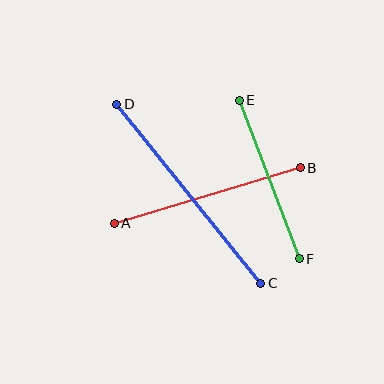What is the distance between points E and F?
The distance is approximately 169 pixels.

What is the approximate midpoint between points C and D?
The midpoint is at approximately (189, 194) pixels.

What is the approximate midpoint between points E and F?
The midpoint is at approximately (269, 180) pixels.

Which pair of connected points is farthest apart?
Points C and D are farthest apart.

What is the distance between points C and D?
The distance is approximately 230 pixels.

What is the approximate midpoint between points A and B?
The midpoint is at approximately (207, 195) pixels.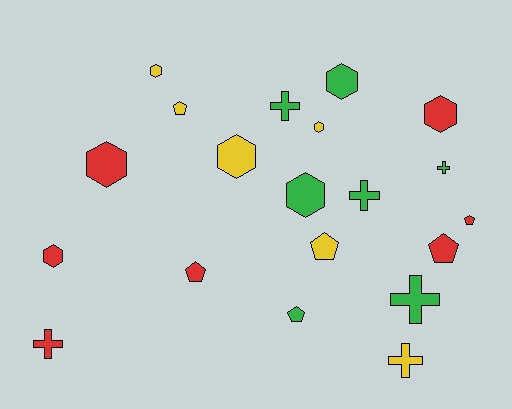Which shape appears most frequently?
Hexagon, with 8 objects.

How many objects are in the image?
There are 20 objects.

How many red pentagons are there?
There are 3 red pentagons.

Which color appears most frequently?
Green, with 7 objects.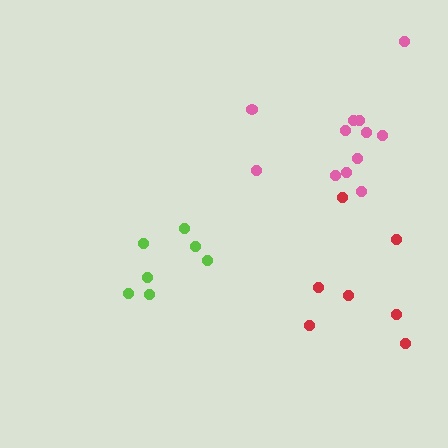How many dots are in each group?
Group 1: 7 dots, Group 2: 12 dots, Group 3: 7 dots (26 total).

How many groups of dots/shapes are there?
There are 3 groups.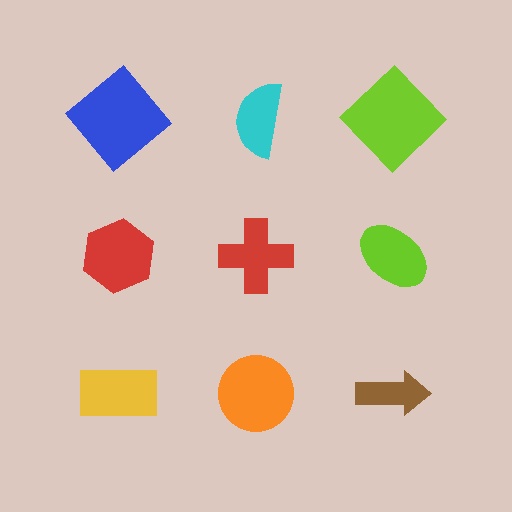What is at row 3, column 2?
An orange circle.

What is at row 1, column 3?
A lime diamond.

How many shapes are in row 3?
3 shapes.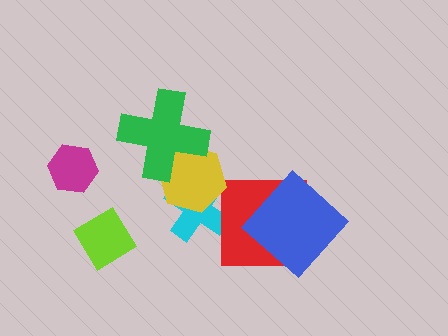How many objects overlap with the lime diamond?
0 objects overlap with the lime diamond.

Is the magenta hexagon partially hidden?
No, no other shape covers it.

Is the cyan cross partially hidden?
Yes, it is partially covered by another shape.